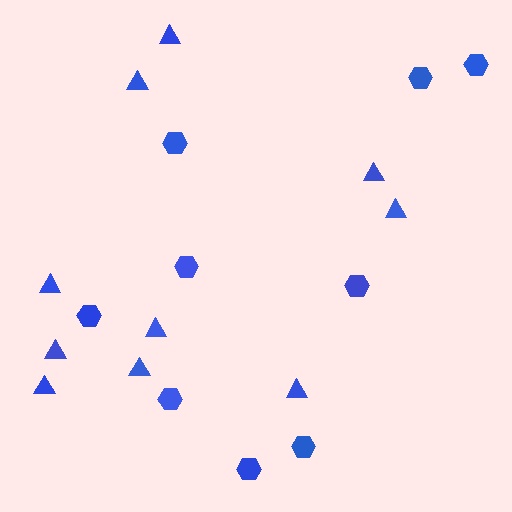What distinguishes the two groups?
There are 2 groups: one group of hexagons (9) and one group of triangles (10).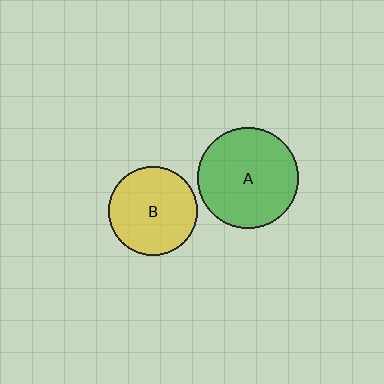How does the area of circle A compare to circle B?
Approximately 1.3 times.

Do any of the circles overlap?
No, none of the circles overlap.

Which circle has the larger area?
Circle A (green).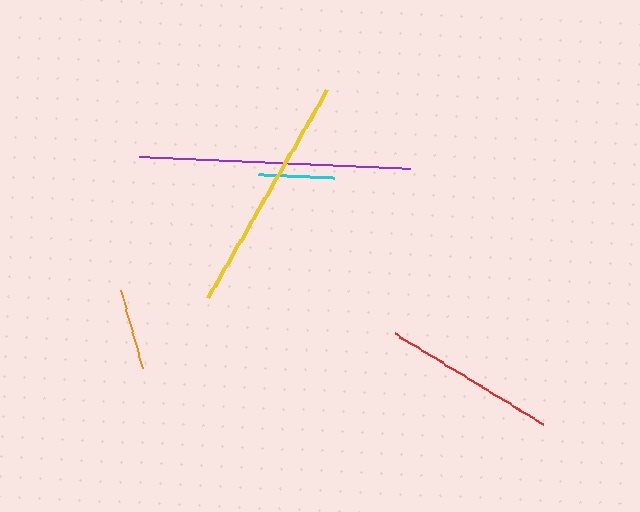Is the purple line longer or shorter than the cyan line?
The purple line is longer than the cyan line.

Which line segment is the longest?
The purple line is the longest at approximately 271 pixels.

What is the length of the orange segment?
The orange segment is approximately 81 pixels long.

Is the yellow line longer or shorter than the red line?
The yellow line is longer than the red line.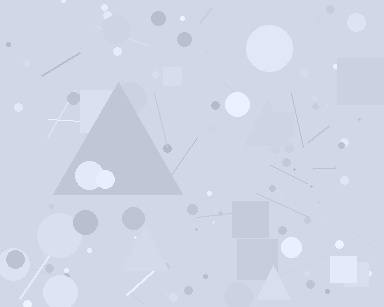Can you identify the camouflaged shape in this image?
The camouflaged shape is a triangle.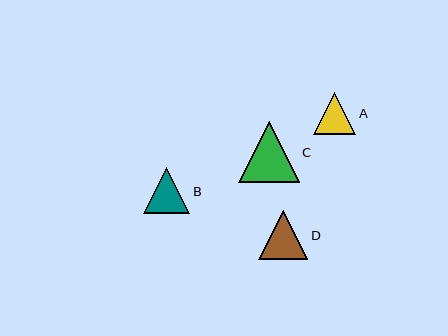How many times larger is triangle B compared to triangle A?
Triangle B is approximately 1.1 times the size of triangle A.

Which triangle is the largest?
Triangle C is the largest with a size of approximately 61 pixels.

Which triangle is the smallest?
Triangle A is the smallest with a size of approximately 42 pixels.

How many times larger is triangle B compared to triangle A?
Triangle B is approximately 1.1 times the size of triangle A.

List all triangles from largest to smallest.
From largest to smallest: C, D, B, A.